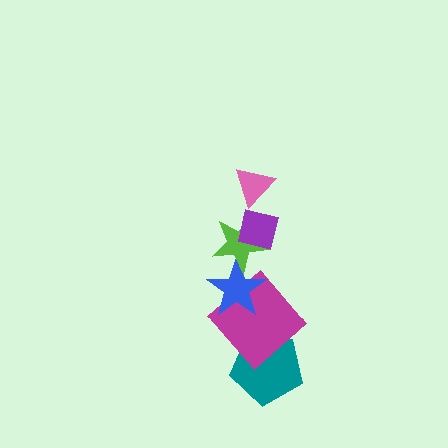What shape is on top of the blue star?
The lime star is on top of the blue star.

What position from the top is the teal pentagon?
The teal pentagon is 6th from the top.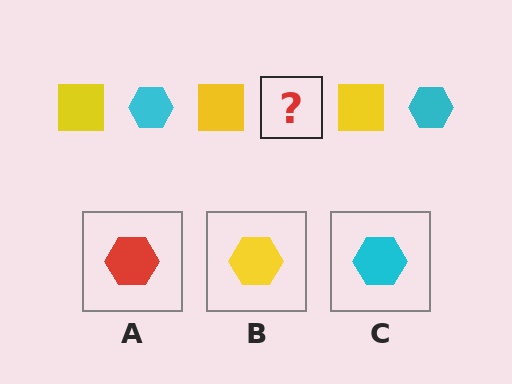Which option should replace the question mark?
Option C.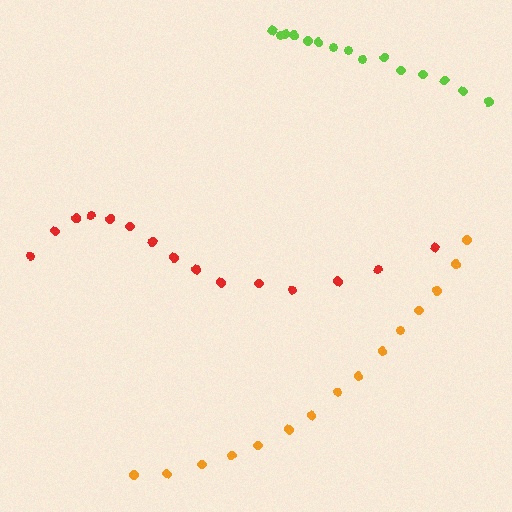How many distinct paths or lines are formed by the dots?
There are 3 distinct paths.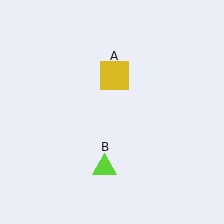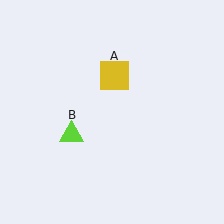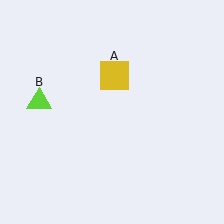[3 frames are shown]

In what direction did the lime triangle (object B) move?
The lime triangle (object B) moved up and to the left.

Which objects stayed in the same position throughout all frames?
Yellow square (object A) remained stationary.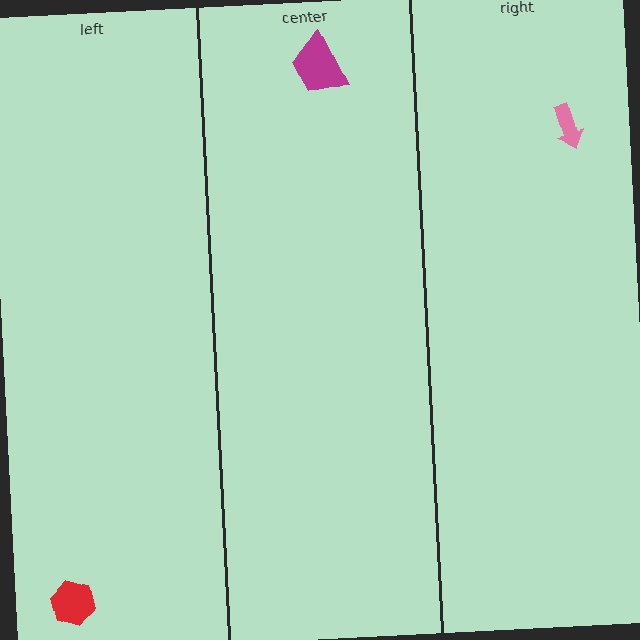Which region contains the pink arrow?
The right region.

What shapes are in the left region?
The red hexagon.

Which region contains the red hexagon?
The left region.